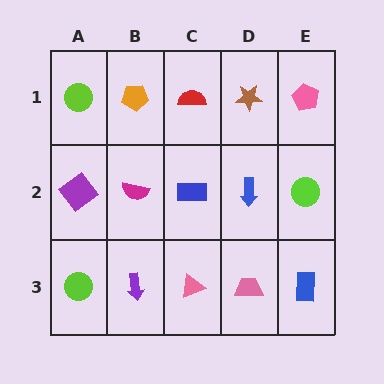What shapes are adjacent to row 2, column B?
An orange pentagon (row 1, column B), a purple arrow (row 3, column B), a purple diamond (row 2, column A), a blue rectangle (row 2, column C).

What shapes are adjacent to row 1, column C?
A blue rectangle (row 2, column C), an orange pentagon (row 1, column B), a brown star (row 1, column D).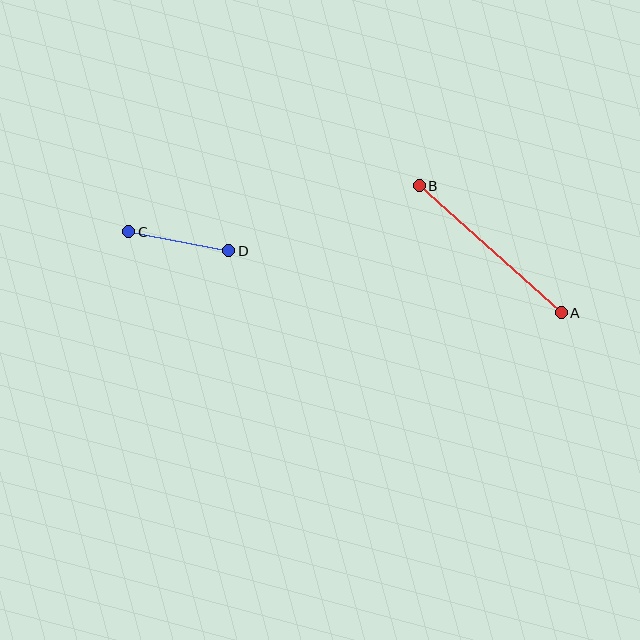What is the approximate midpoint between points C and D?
The midpoint is at approximately (179, 241) pixels.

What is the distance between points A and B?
The distance is approximately 190 pixels.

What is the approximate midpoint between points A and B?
The midpoint is at approximately (490, 249) pixels.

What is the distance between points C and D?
The distance is approximately 102 pixels.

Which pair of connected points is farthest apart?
Points A and B are farthest apart.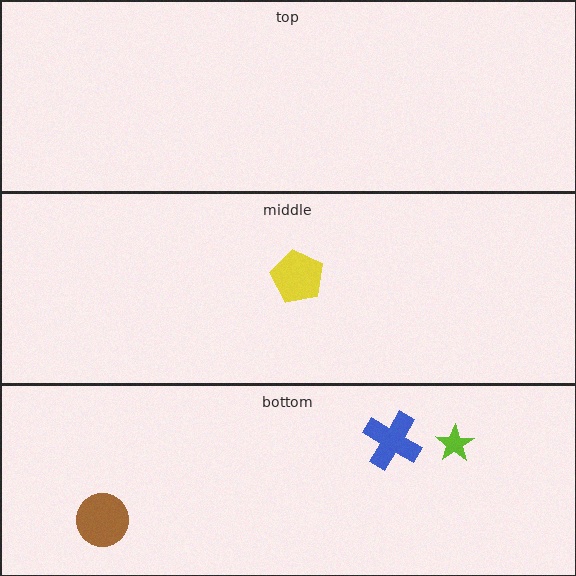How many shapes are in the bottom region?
3.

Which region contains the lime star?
The bottom region.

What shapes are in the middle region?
The yellow pentagon.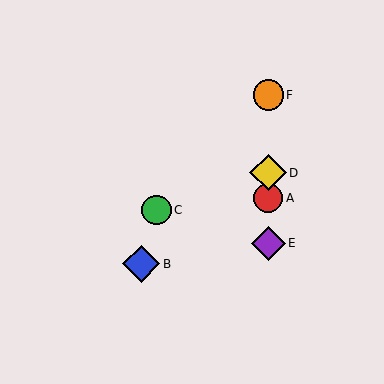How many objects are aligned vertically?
4 objects (A, D, E, F) are aligned vertically.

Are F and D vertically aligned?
Yes, both are at x≈268.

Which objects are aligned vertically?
Objects A, D, E, F are aligned vertically.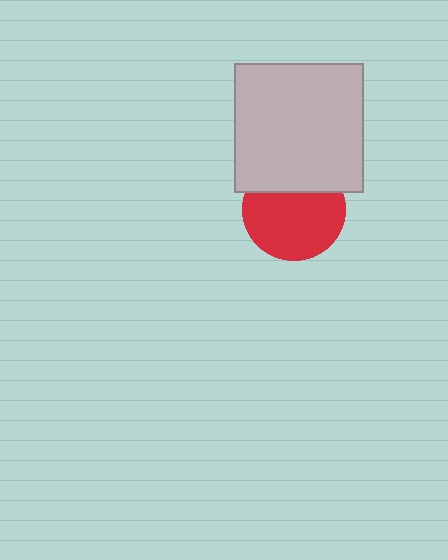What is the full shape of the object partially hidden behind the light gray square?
The partially hidden object is a red circle.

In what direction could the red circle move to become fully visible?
The red circle could move down. That would shift it out from behind the light gray square entirely.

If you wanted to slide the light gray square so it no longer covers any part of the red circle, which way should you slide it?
Slide it up — that is the most direct way to separate the two shapes.